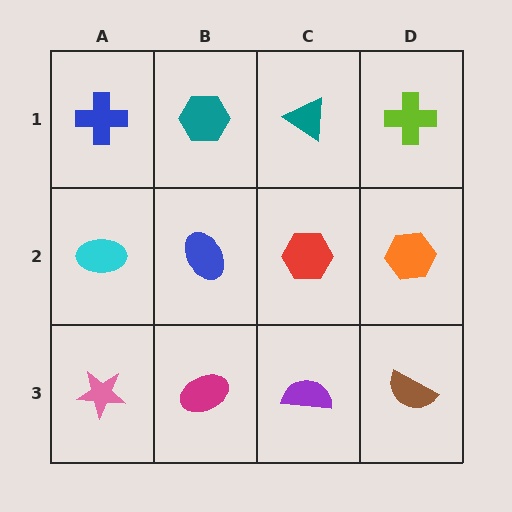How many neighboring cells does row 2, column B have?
4.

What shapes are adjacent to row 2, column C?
A teal triangle (row 1, column C), a purple semicircle (row 3, column C), a blue ellipse (row 2, column B), an orange hexagon (row 2, column D).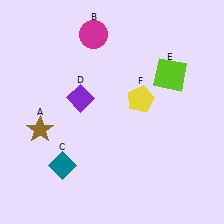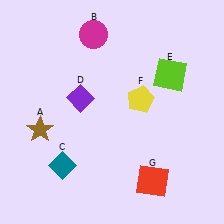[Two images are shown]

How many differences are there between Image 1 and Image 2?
There is 1 difference between the two images.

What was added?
A red square (G) was added in Image 2.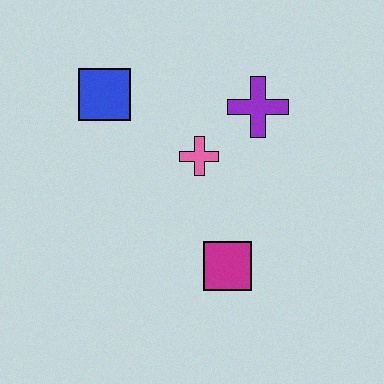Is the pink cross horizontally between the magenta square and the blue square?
Yes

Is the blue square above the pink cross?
Yes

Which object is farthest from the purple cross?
The magenta square is farthest from the purple cross.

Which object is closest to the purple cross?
The pink cross is closest to the purple cross.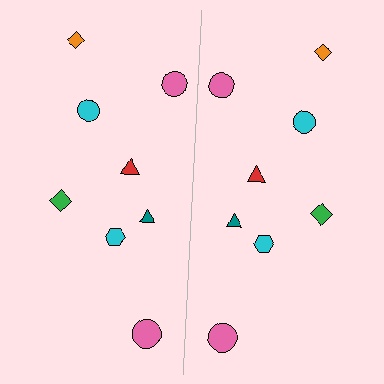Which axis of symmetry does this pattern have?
The pattern has a vertical axis of symmetry running through the center of the image.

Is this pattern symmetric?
Yes, this pattern has bilateral (reflection) symmetry.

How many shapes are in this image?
There are 16 shapes in this image.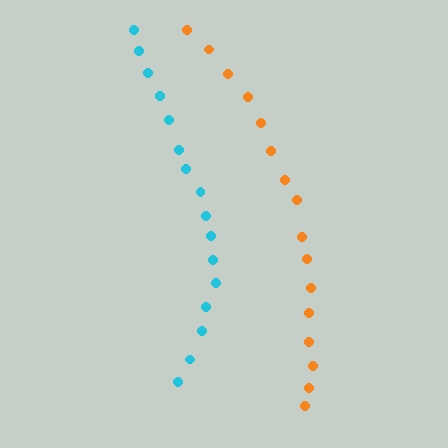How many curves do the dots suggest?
There are 2 distinct paths.